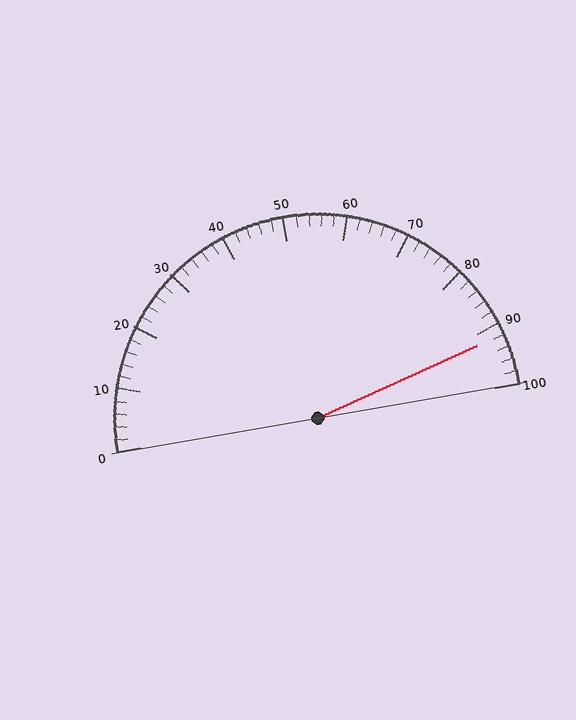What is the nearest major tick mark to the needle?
The nearest major tick mark is 90.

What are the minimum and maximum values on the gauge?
The gauge ranges from 0 to 100.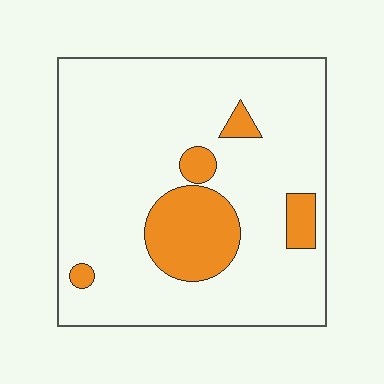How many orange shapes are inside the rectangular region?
5.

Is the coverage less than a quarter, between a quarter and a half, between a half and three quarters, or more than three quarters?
Less than a quarter.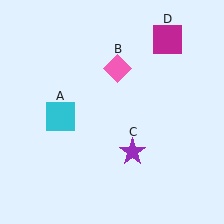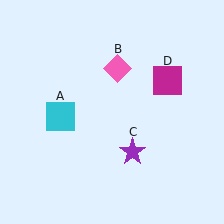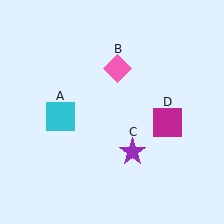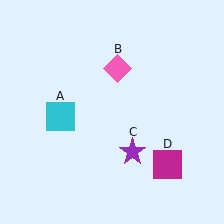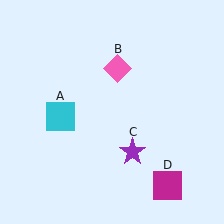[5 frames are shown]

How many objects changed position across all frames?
1 object changed position: magenta square (object D).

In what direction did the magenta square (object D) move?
The magenta square (object D) moved down.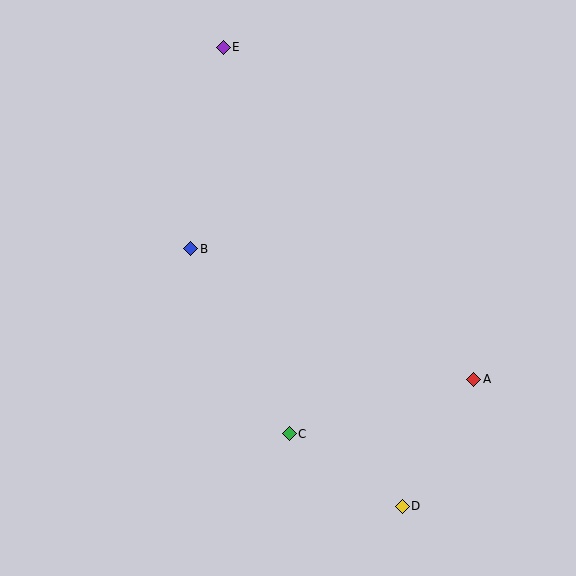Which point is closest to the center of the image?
Point B at (191, 249) is closest to the center.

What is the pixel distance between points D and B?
The distance between D and B is 333 pixels.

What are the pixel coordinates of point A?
Point A is at (474, 379).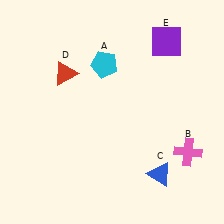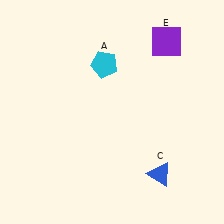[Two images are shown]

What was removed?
The pink cross (B), the red triangle (D) were removed in Image 2.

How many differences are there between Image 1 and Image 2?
There are 2 differences between the two images.